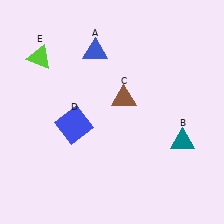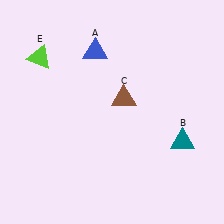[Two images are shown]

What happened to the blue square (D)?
The blue square (D) was removed in Image 2. It was in the bottom-left area of Image 1.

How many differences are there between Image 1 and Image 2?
There is 1 difference between the two images.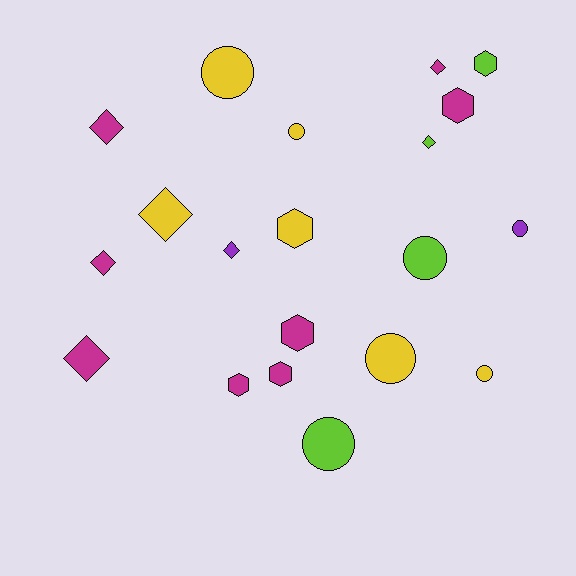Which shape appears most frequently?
Diamond, with 7 objects.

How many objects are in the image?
There are 20 objects.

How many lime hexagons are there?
There is 1 lime hexagon.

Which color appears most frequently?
Magenta, with 8 objects.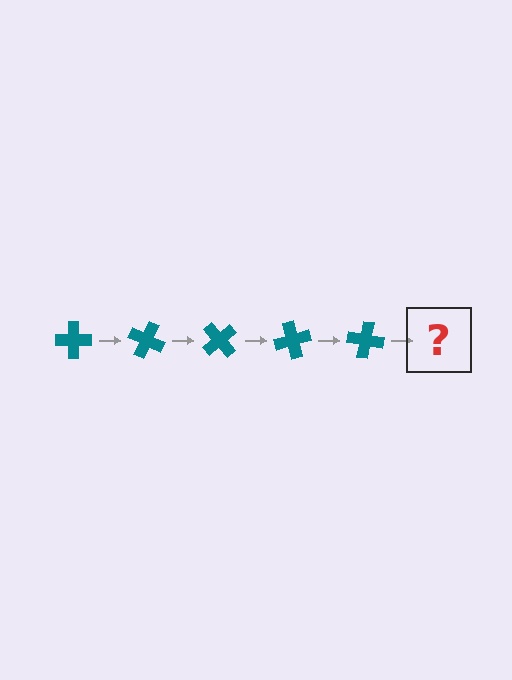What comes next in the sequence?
The next element should be a teal cross rotated 125 degrees.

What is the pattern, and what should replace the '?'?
The pattern is that the cross rotates 25 degrees each step. The '?' should be a teal cross rotated 125 degrees.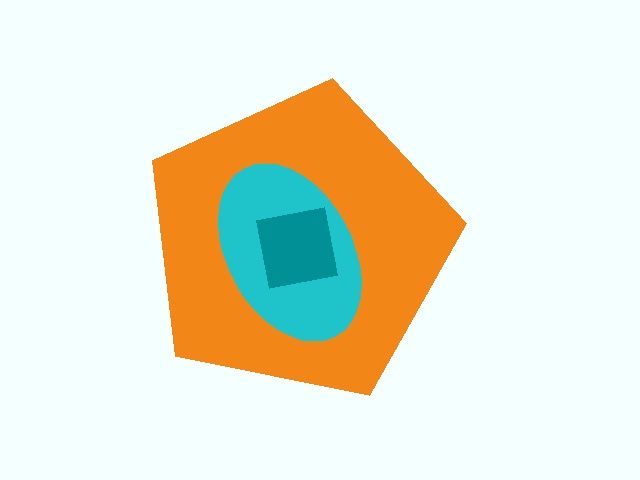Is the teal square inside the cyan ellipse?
Yes.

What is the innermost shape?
The teal square.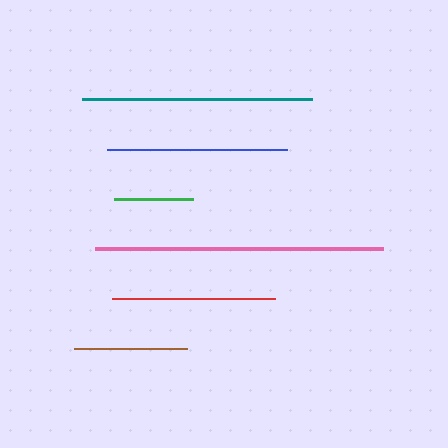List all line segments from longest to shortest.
From longest to shortest: pink, teal, blue, red, brown, green.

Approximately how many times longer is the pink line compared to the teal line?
The pink line is approximately 1.3 times the length of the teal line.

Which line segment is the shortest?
The green line is the shortest at approximately 78 pixels.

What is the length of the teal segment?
The teal segment is approximately 230 pixels long.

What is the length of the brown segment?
The brown segment is approximately 113 pixels long.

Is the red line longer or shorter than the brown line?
The red line is longer than the brown line.